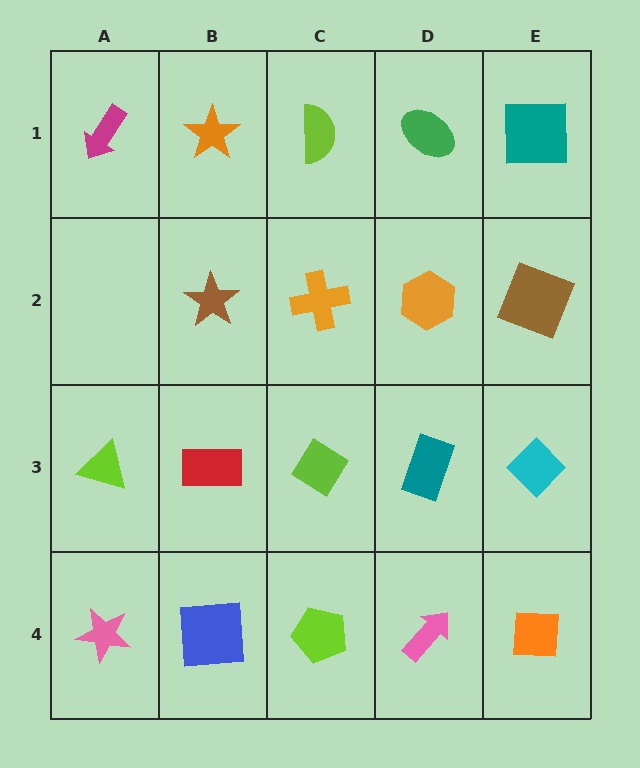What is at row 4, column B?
A blue square.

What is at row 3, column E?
A cyan diamond.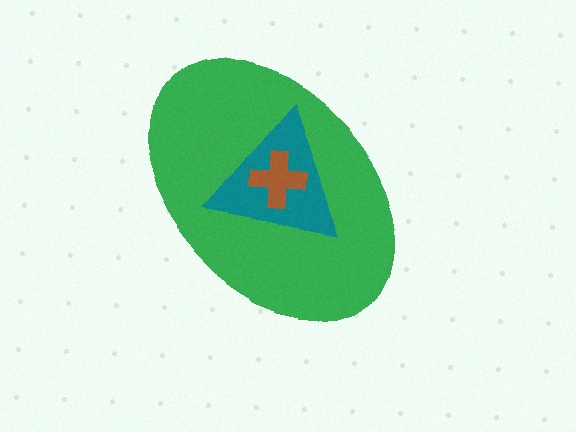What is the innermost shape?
The brown cross.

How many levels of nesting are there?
3.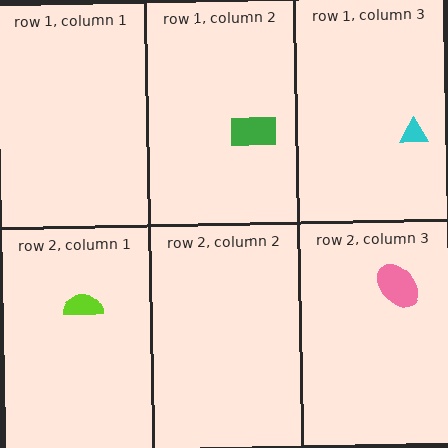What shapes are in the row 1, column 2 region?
The green rectangle.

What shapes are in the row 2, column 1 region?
The lime semicircle.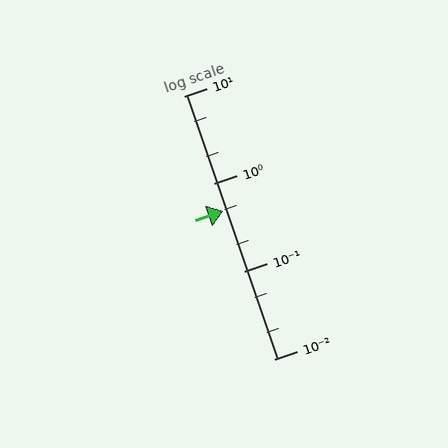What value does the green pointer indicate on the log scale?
The pointer indicates approximately 0.49.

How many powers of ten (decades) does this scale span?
The scale spans 3 decades, from 0.01 to 10.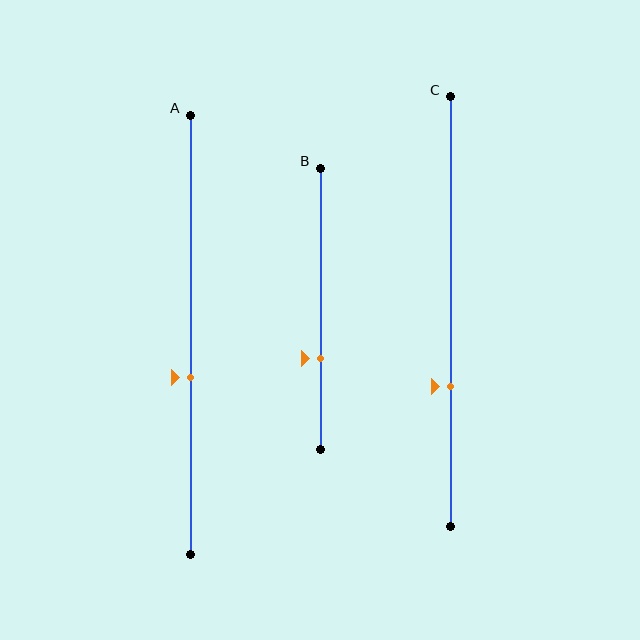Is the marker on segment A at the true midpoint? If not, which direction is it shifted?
No, the marker on segment A is shifted downward by about 10% of the segment length.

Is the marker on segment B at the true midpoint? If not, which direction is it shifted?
No, the marker on segment B is shifted downward by about 18% of the segment length.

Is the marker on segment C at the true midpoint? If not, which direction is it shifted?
No, the marker on segment C is shifted downward by about 18% of the segment length.